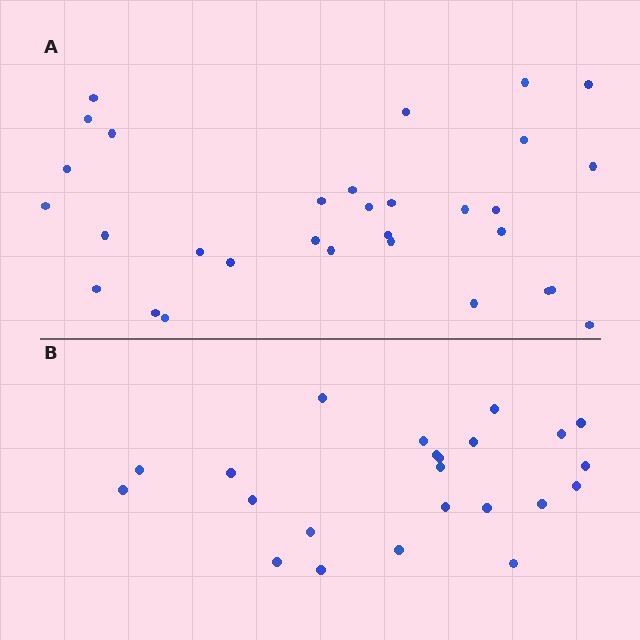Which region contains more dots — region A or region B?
Region A (the top region) has more dots.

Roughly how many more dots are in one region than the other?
Region A has roughly 8 or so more dots than region B.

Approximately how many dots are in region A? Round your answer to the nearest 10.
About 30 dots. (The exact count is 31, which rounds to 30.)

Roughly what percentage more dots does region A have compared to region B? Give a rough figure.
About 35% more.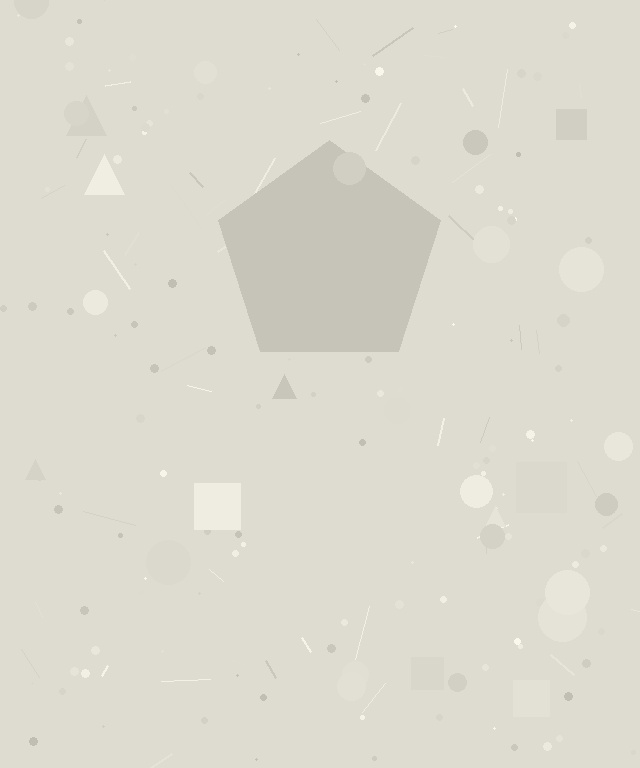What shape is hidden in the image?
A pentagon is hidden in the image.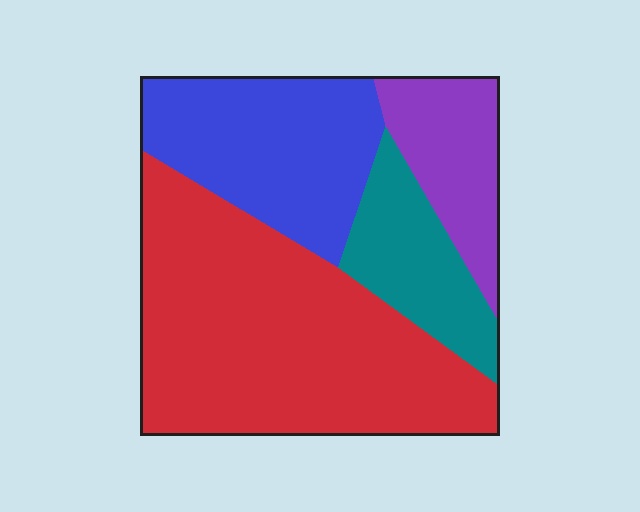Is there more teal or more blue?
Blue.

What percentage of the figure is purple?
Purple takes up about one eighth (1/8) of the figure.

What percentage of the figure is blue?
Blue covers roughly 25% of the figure.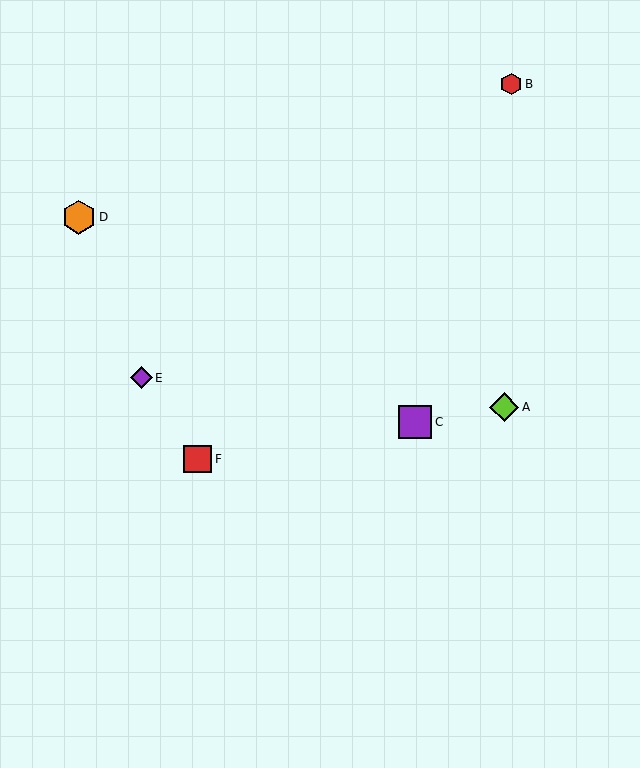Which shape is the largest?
The orange hexagon (labeled D) is the largest.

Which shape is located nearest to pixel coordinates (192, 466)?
The red square (labeled F) at (198, 459) is nearest to that location.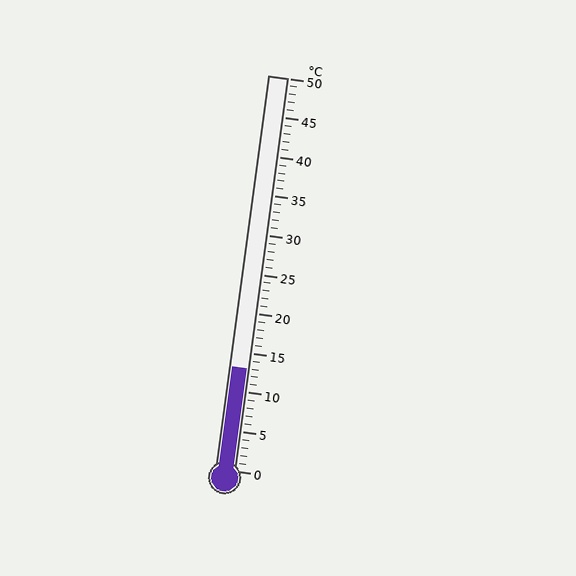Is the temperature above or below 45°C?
The temperature is below 45°C.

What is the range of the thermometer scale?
The thermometer scale ranges from 0°C to 50°C.